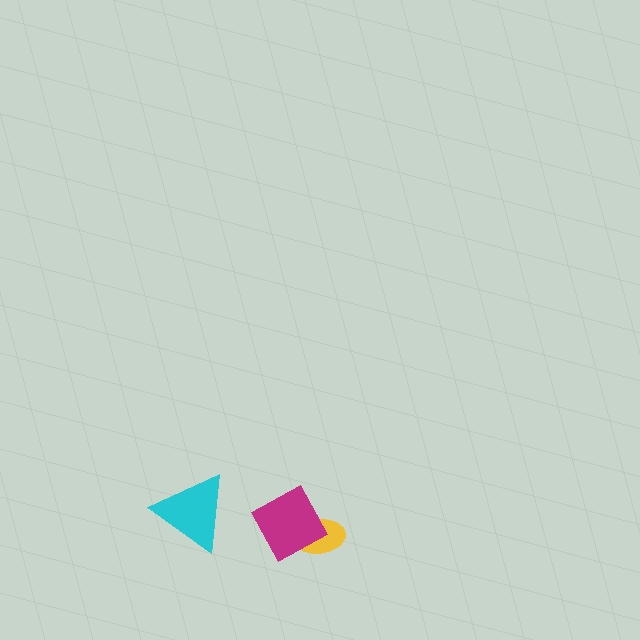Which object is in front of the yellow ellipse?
The magenta square is in front of the yellow ellipse.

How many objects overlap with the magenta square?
1 object overlaps with the magenta square.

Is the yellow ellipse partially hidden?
Yes, it is partially covered by another shape.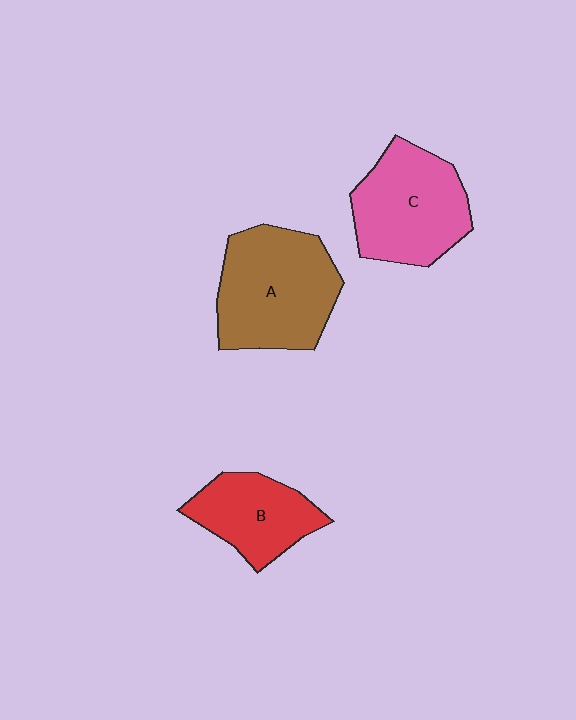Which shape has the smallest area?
Shape B (red).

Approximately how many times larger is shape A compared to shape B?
Approximately 1.5 times.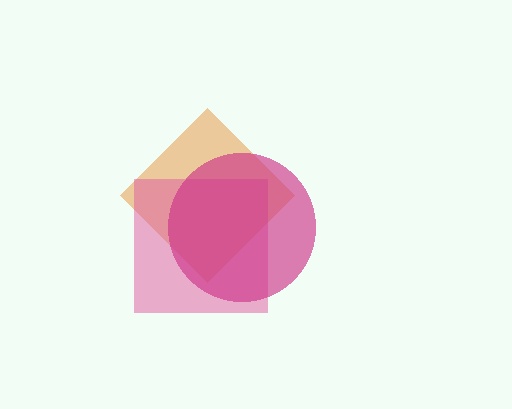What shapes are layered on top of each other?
The layered shapes are: an orange diamond, a pink square, a magenta circle.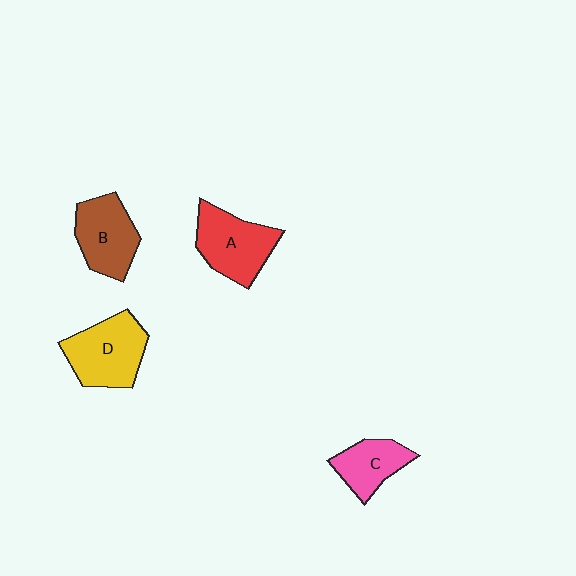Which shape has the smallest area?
Shape C (pink).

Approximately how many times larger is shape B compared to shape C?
Approximately 1.3 times.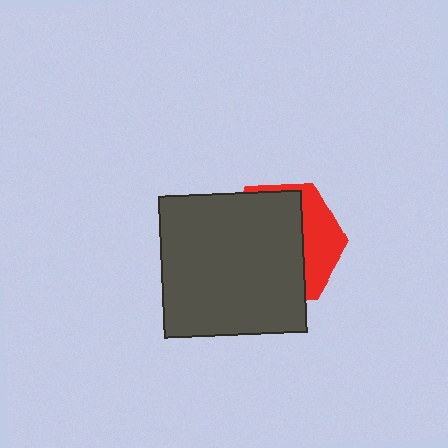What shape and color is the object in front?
The object in front is a dark gray square.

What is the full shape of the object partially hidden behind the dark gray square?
The partially hidden object is a red hexagon.